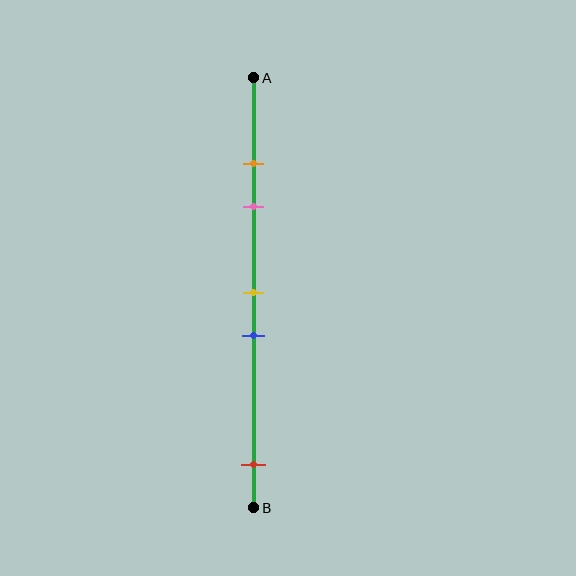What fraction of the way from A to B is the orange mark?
The orange mark is approximately 20% (0.2) of the way from A to B.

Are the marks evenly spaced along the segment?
No, the marks are not evenly spaced.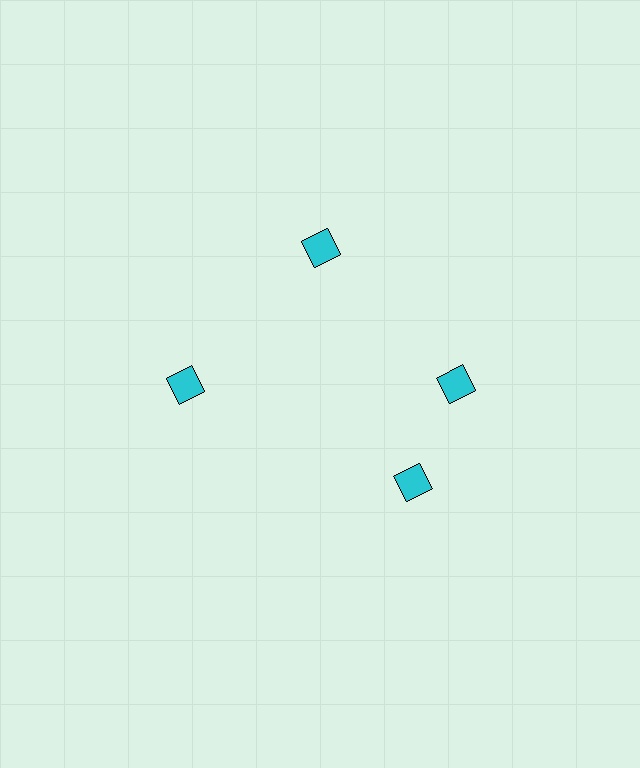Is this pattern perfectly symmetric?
No. The 4 cyan diamonds are arranged in a ring, but one element near the 6 o'clock position is rotated out of alignment along the ring, breaking the 4-fold rotational symmetry.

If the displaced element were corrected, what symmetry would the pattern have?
It would have 4-fold rotational symmetry — the pattern would map onto itself every 90 degrees.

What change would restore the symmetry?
The symmetry would be restored by rotating it back into even spacing with its neighbors so that all 4 diamonds sit at equal angles and equal distance from the center.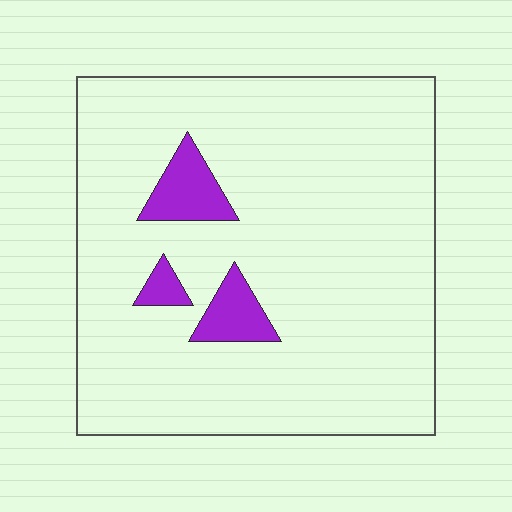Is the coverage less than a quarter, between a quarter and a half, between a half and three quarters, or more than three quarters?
Less than a quarter.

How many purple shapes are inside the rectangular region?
3.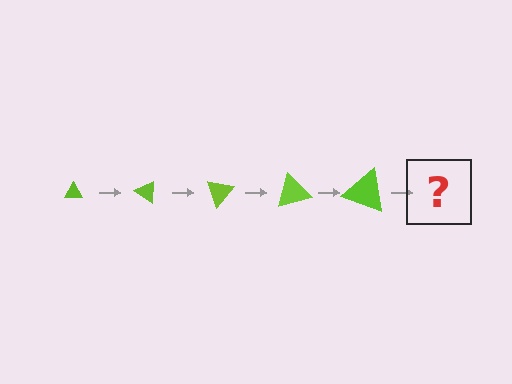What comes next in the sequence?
The next element should be a triangle, larger than the previous one and rotated 175 degrees from the start.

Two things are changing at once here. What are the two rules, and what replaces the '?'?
The two rules are that the triangle grows larger each step and it rotates 35 degrees each step. The '?' should be a triangle, larger than the previous one and rotated 175 degrees from the start.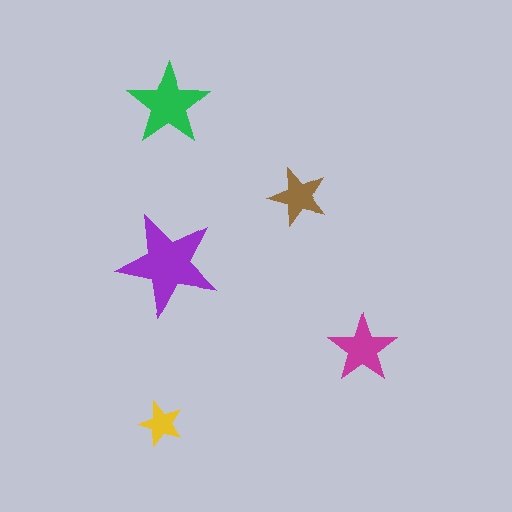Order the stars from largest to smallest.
the purple one, the green one, the magenta one, the brown one, the yellow one.